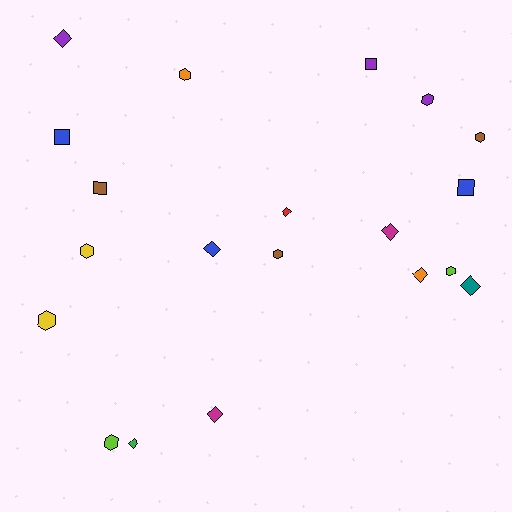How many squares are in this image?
There are 4 squares.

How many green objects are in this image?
There is 1 green object.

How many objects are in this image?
There are 20 objects.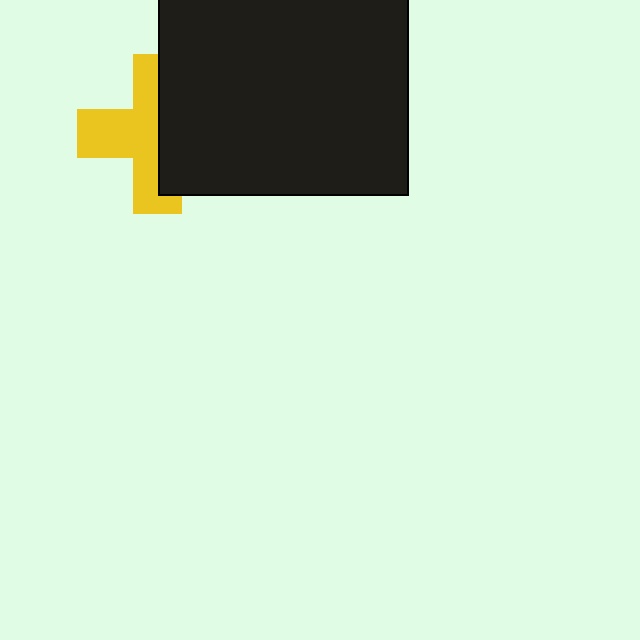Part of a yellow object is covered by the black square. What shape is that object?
It is a cross.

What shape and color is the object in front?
The object in front is a black square.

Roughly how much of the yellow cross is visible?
About half of it is visible (roughly 53%).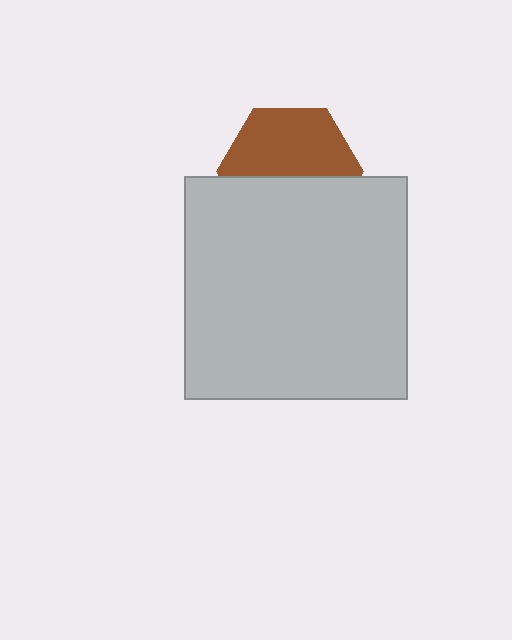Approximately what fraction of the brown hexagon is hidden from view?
Roughly 46% of the brown hexagon is hidden behind the light gray square.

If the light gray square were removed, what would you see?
You would see the complete brown hexagon.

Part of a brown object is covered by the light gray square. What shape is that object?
It is a hexagon.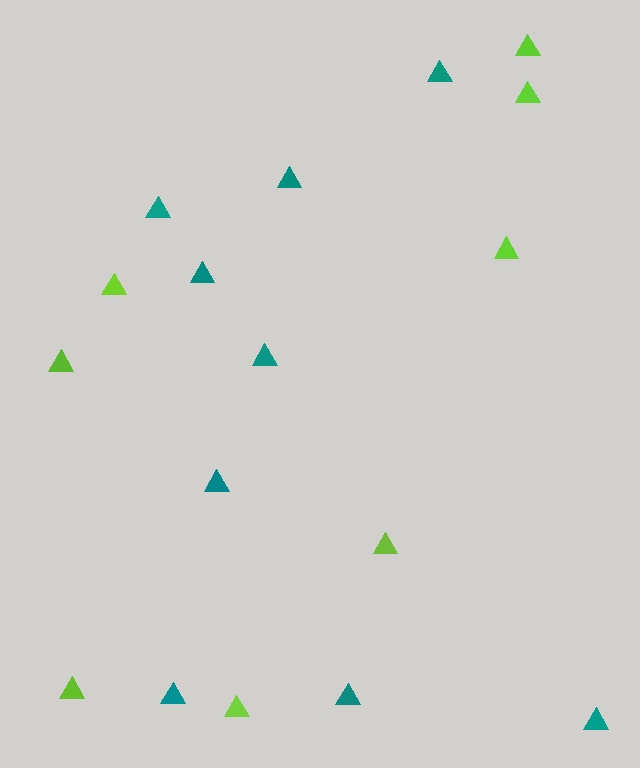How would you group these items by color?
There are 2 groups: one group of teal triangles (9) and one group of lime triangles (8).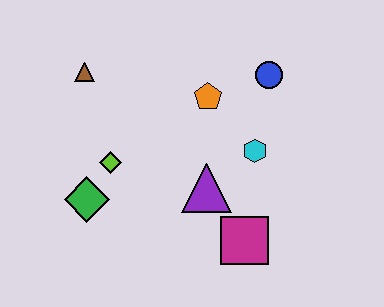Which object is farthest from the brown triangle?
The magenta square is farthest from the brown triangle.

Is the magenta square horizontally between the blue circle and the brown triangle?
Yes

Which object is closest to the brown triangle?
The lime diamond is closest to the brown triangle.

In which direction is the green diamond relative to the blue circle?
The green diamond is to the left of the blue circle.